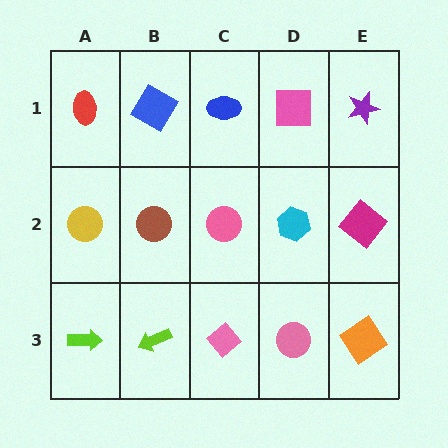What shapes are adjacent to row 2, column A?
A red ellipse (row 1, column A), a lime arrow (row 3, column A), a brown circle (row 2, column B).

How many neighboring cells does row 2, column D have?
4.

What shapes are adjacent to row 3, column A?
A yellow circle (row 2, column A), a lime arrow (row 3, column B).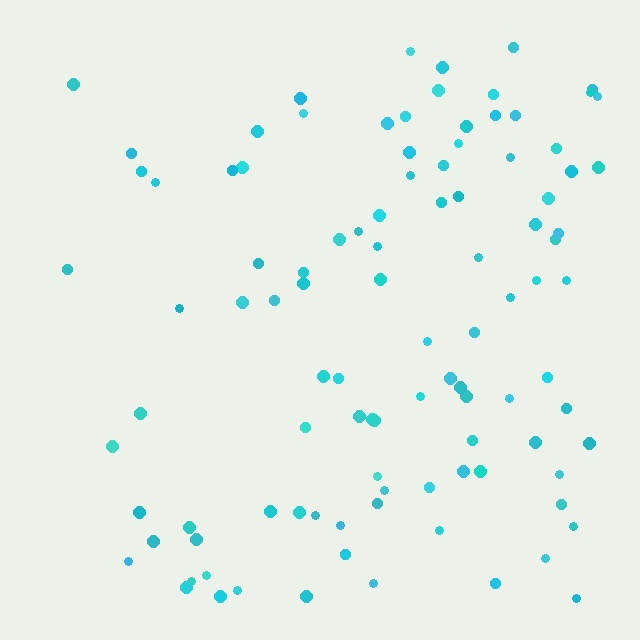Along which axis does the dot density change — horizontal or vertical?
Horizontal.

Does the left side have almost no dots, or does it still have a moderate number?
Still a moderate number, just noticeably fewer than the right.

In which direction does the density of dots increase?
From left to right, with the right side densest.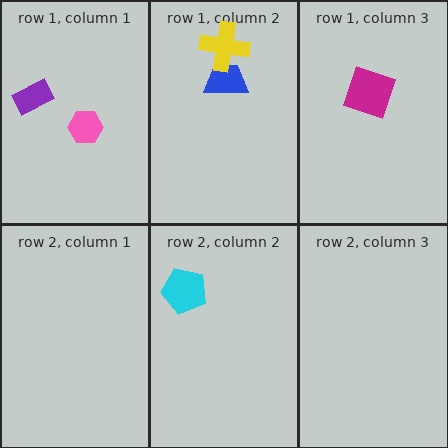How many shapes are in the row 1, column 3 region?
1.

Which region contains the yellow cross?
The row 1, column 2 region.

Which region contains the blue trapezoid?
The row 1, column 2 region.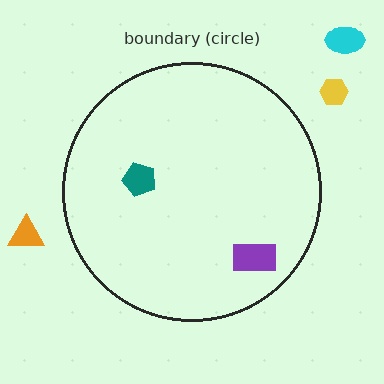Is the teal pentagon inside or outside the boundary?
Inside.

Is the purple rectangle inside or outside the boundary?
Inside.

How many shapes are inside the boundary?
2 inside, 3 outside.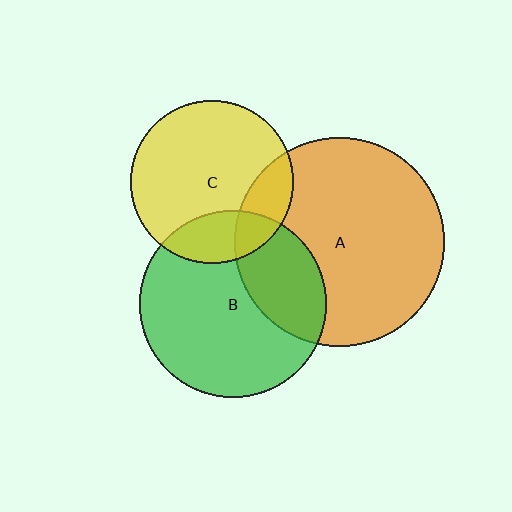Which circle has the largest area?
Circle A (orange).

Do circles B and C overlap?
Yes.